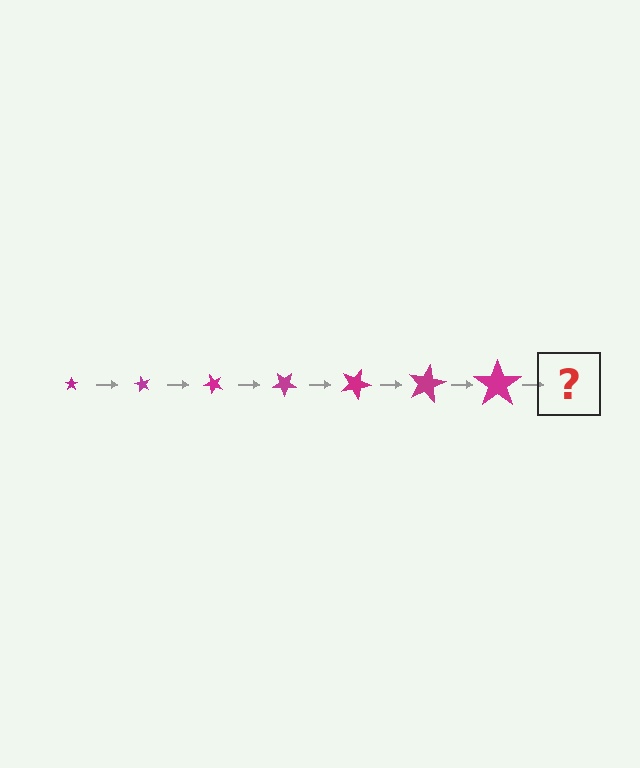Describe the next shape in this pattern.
It should be a star, larger than the previous one and rotated 420 degrees from the start.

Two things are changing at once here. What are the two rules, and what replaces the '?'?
The two rules are that the star grows larger each step and it rotates 60 degrees each step. The '?' should be a star, larger than the previous one and rotated 420 degrees from the start.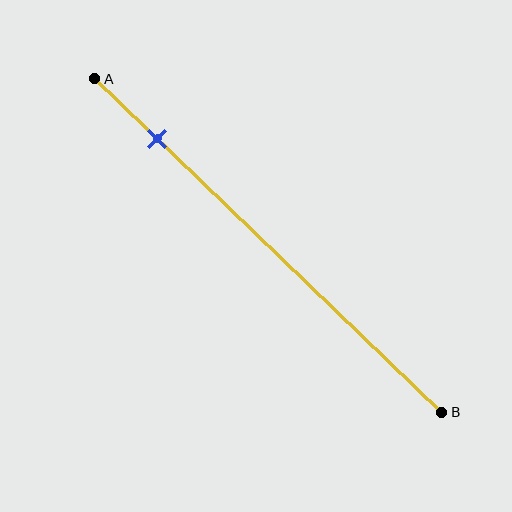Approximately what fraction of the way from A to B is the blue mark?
The blue mark is approximately 20% of the way from A to B.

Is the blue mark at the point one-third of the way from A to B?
No, the mark is at about 20% from A, not at the 33% one-third point.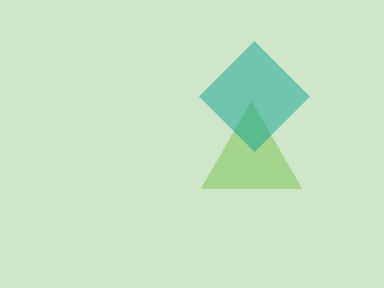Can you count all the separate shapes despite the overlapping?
Yes, there are 2 separate shapes.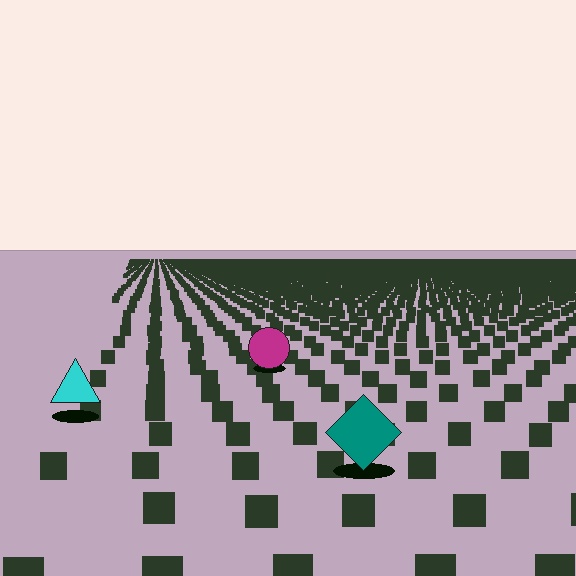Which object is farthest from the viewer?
The magenta circle is farthest from the viewer. It appears smaller and the ground texture around it is denser.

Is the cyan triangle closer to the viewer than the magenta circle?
Yes. The cyan triangle is closer — you can tell from the texture gradient: the ground texture is coarser near it.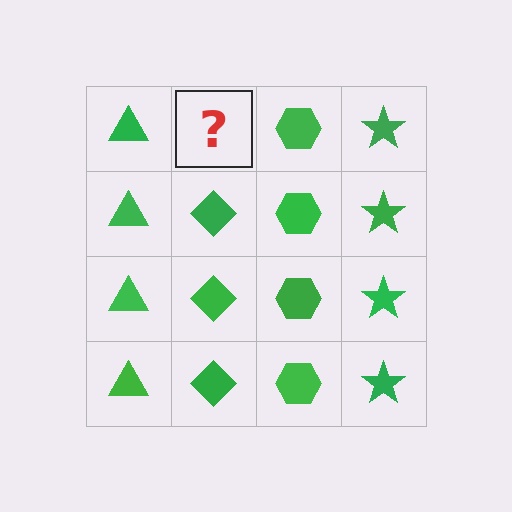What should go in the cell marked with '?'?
The missing cell should contain a green diamond.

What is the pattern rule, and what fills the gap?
The rule is that each column has a consistent shape. The gap should be filled with a green diamond.